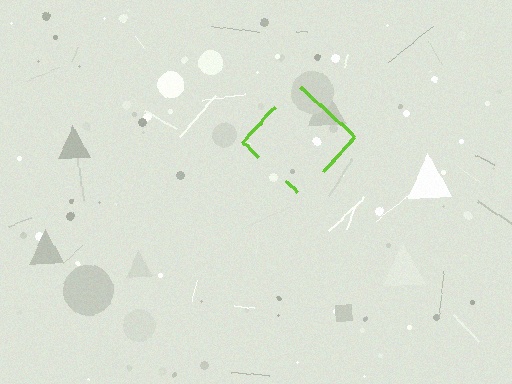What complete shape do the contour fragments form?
The contour fragments form a diamond.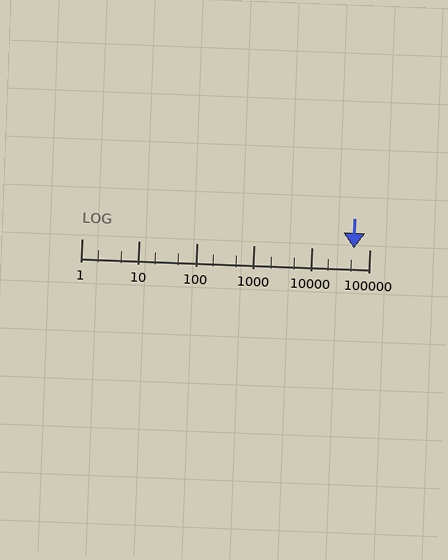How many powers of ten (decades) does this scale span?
The scale spans 5 decades, from 1 to 100000.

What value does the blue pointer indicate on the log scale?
The pointer indicates approximately 54000.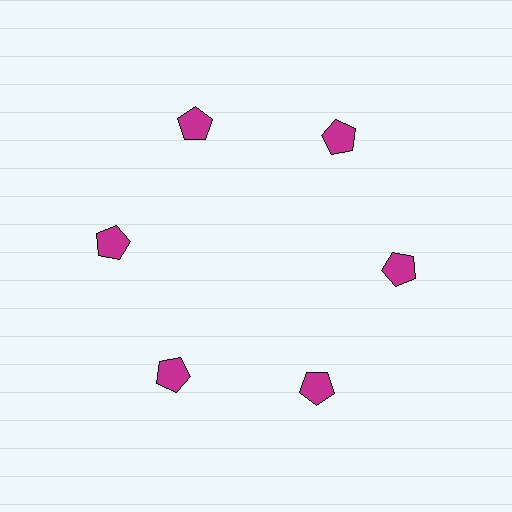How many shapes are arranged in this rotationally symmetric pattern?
There are 6 shapes, arranged in 6 groups of 1.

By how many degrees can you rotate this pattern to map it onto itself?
The pattern maps onto itself every 60 degrees of rotation.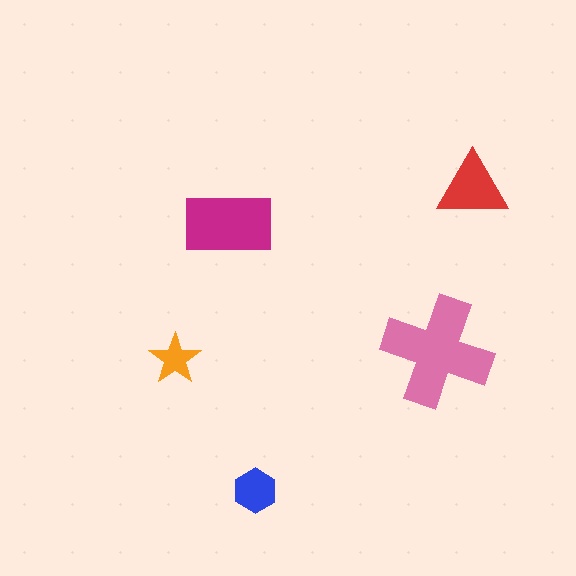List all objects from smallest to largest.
The orange star, the blue hexagon, the red triangle, the magenta rectangle, the pink cross.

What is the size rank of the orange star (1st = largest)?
5th.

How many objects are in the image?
There are 5 objects in the image.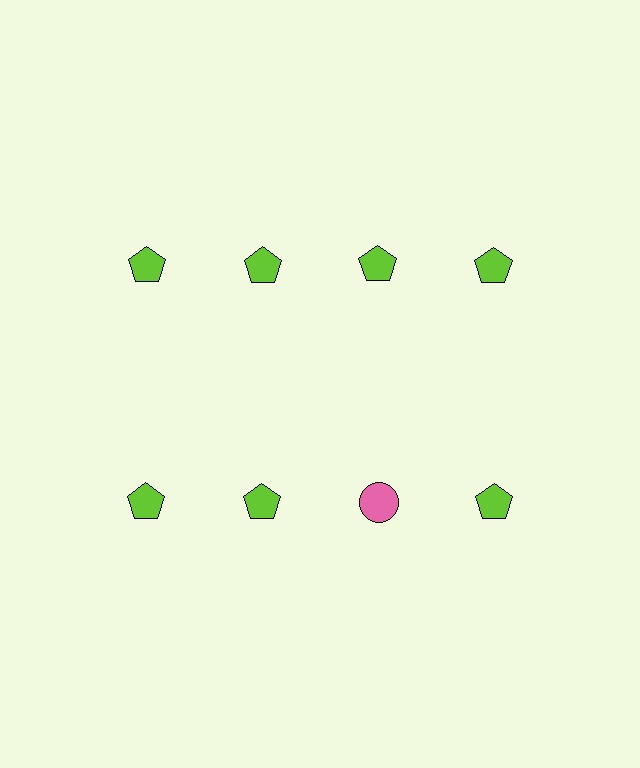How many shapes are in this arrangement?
There are 8 shapes arranged in a grid pattern.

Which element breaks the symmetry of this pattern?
The pink circle in the second row, center column breaks the symmetry. All other shapes are lime pentagons.